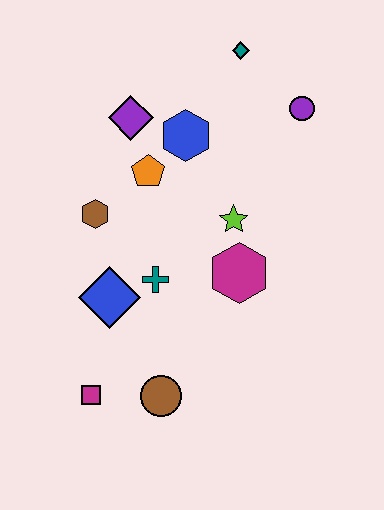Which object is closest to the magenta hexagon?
The lime star is closest to the magenta hexagon.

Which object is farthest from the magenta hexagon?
The teal diamond is farthest from the magenta hexagon.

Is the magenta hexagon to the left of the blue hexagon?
No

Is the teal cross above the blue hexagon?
No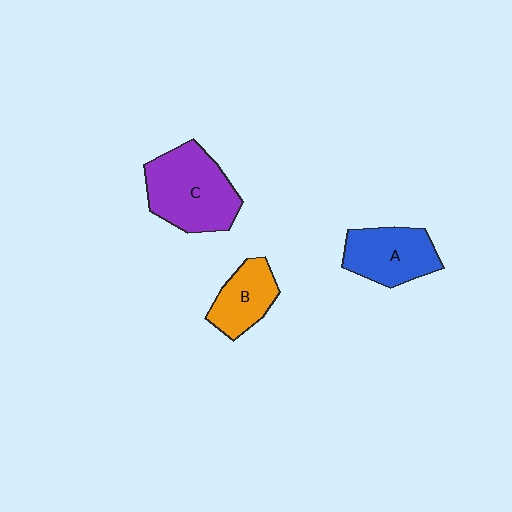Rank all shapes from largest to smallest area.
From largest to smallest: C (purple), A (blue), B (orange).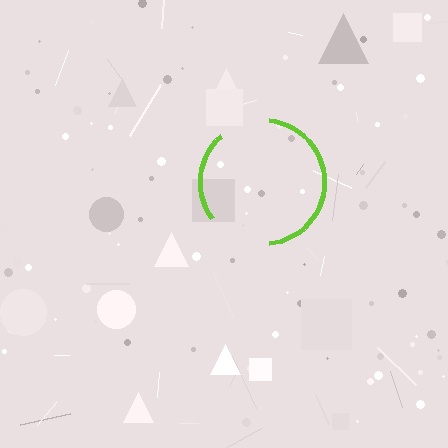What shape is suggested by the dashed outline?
The dashed outline suggests a circle.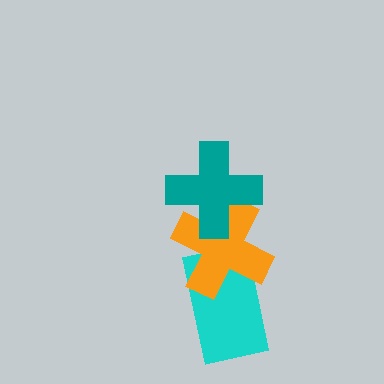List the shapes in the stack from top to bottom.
From top to bottom: the teal cross, the orange cross, the cyan rectangle.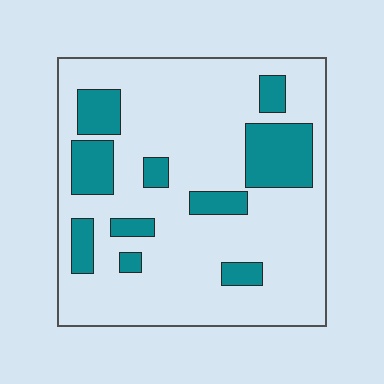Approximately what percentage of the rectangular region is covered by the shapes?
Approximately 20%.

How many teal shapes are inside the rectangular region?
10.